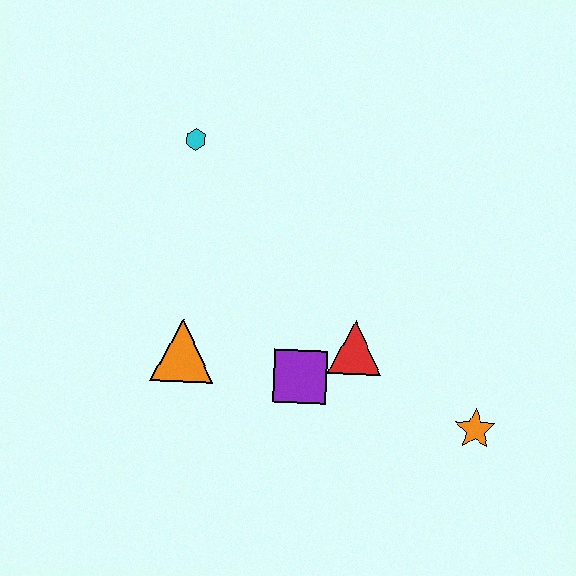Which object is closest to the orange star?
The red triangle is closest to the orange star.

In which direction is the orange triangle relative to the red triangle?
The orange triangle is to the left of the red triangle.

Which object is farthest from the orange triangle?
The orange star is farthest from the orange triangle.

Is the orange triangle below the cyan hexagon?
Yes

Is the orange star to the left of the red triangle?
No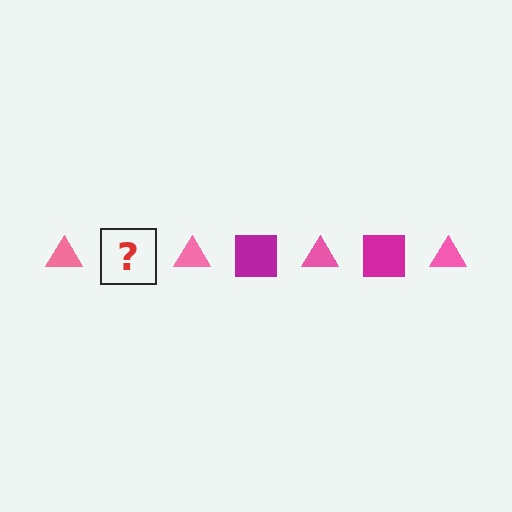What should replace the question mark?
The question mark should be replaced with a magenta square.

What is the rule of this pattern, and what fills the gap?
The rule is that the pattern alternates between pink triangle and magenta square. The gap should be filled with a magenta square.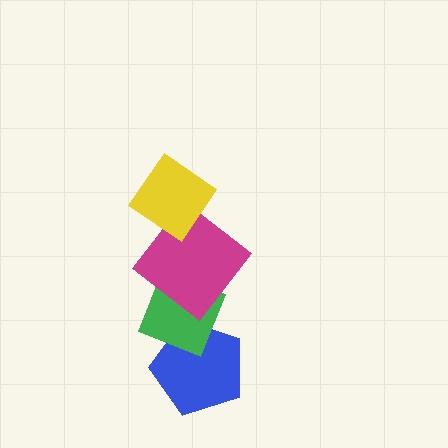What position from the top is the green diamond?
The green diamond is 3rd from the top.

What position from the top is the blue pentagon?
The blue pentagon is 4th from the top.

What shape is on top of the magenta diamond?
The yellow diamond is on top of the magenta diamond.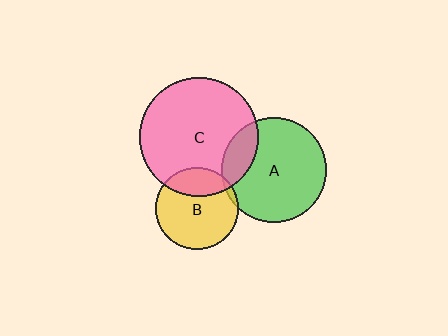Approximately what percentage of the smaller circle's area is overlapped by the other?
Approximately 25%.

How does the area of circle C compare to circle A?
Approximately 1.3 times.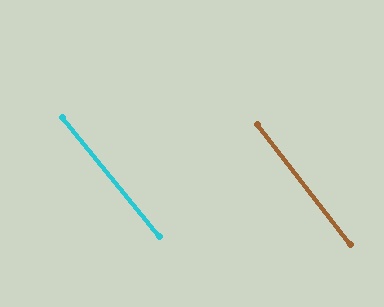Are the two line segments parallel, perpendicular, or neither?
Parallel — their directions differ by only 0.9°.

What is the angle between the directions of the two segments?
Approximately 1 degree.